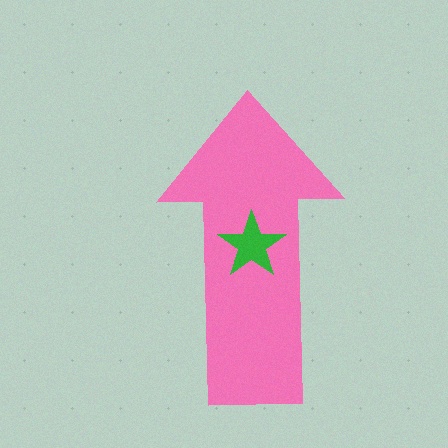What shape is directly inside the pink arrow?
The green star.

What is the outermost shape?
The pink arrow.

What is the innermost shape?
The green star.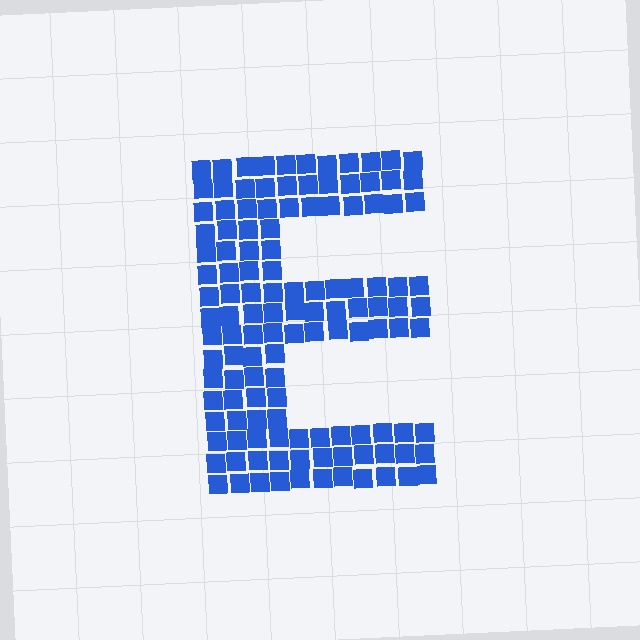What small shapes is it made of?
It is made of small squares.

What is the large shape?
The large shape is the letter E.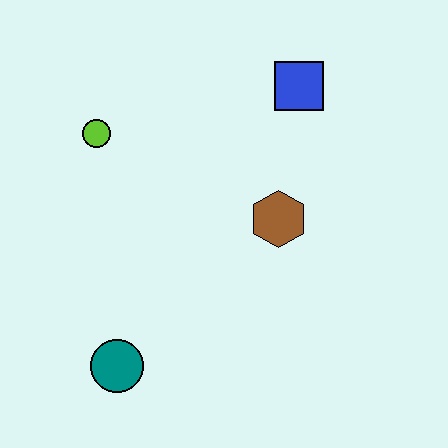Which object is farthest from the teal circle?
The blue square is farthest from the teal circle.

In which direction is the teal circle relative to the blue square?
The teal circle is below the blue square.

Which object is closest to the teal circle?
The brown hexagon is closest to the teal circle.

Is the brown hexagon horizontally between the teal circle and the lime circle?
No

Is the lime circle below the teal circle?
No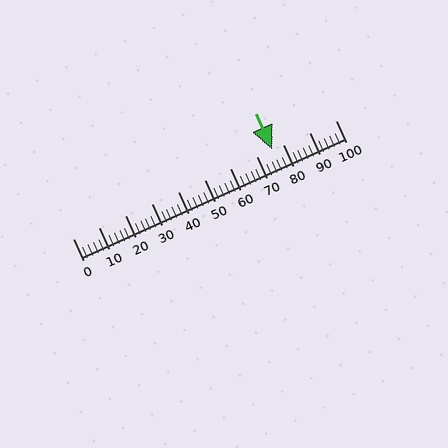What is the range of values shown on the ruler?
The ruler shows values from 0 to 100.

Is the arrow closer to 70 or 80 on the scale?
The arrow is closer to 80.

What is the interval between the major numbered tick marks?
The major tick marks are spaced 10 units apart.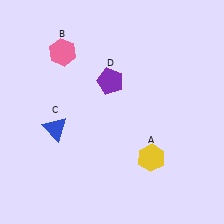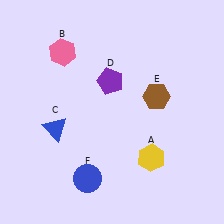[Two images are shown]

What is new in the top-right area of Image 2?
A brown hexagon (E) was added in the top-right area of Image 2.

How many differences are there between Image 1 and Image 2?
There are 2 differences between the two images.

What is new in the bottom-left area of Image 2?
A blue circle (F) was added in the bottom-left area of Image 2.